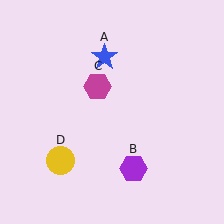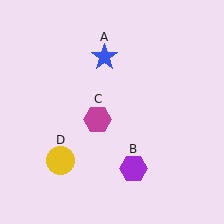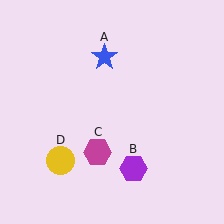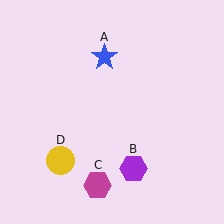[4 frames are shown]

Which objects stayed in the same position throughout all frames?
Blue star (object A) and purple hexagon (object B) and yellow circle (object D) remained stationary.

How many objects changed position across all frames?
1 object changed position: magenta hexagon (object C).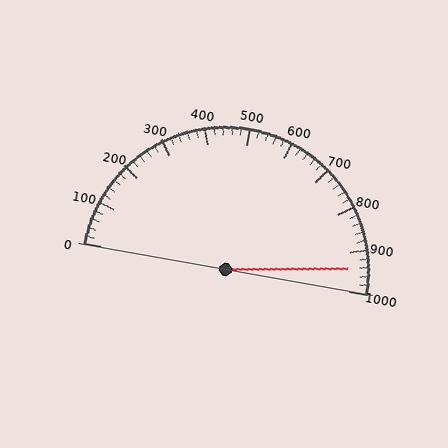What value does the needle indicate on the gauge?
The needle indicates approximately 940.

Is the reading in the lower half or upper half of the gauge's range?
The reading is in the upper half of the range (0 to 1000).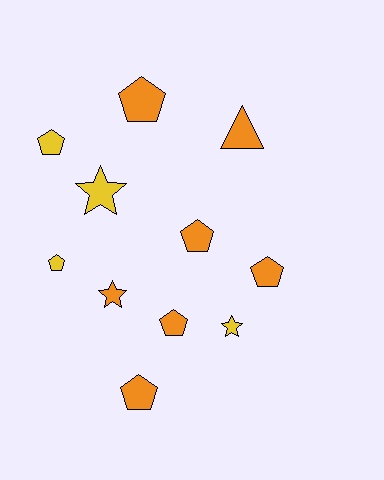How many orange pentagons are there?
There are 5 orange pentagons.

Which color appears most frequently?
Orange, with 7 objects.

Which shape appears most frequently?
Pentagon, with 7 objects.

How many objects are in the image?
There are 11 objects.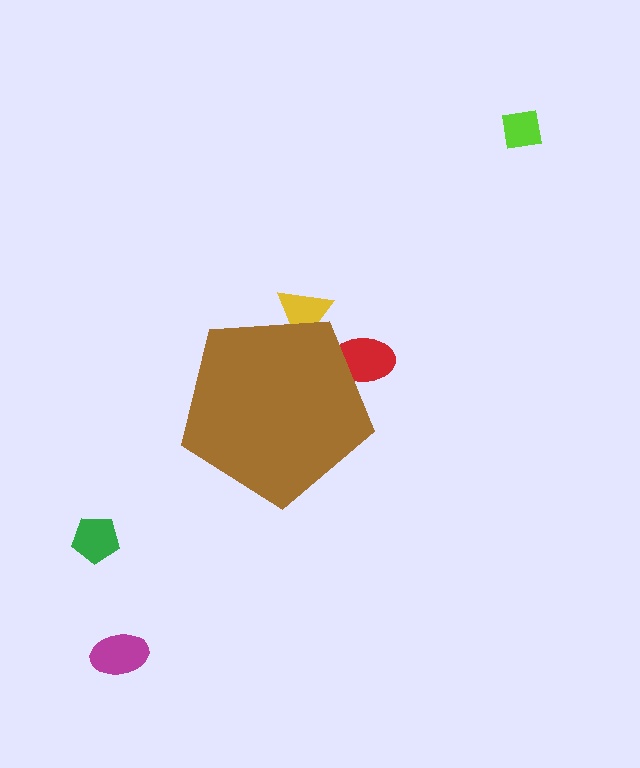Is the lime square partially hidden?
No, the lime square is fully visible.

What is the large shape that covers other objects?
A brown pentagon.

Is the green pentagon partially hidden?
No, the green pentagon is fully visible.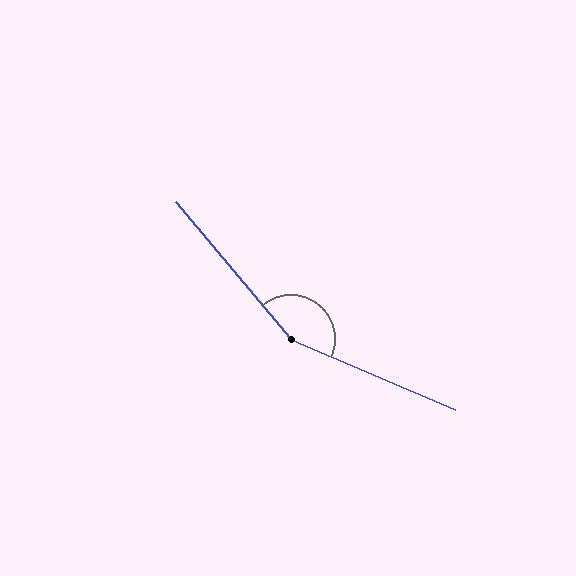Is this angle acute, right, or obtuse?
It is obtuse.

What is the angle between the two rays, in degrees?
Approximately 153 degrees.